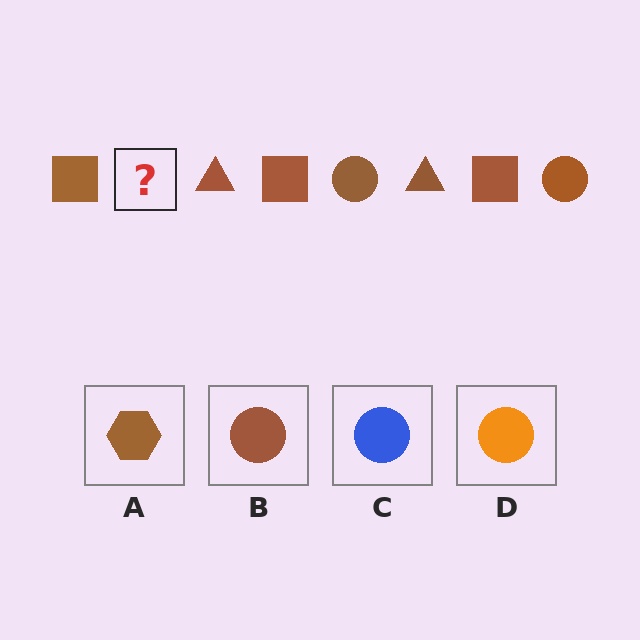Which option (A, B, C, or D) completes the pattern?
B.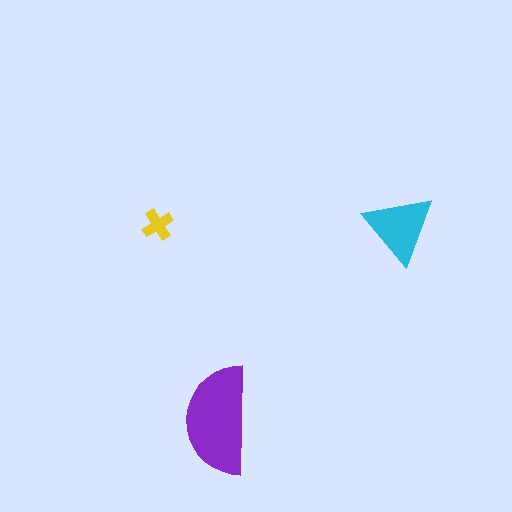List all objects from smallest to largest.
The yellow cross, the cyan triangle, the purple semicircle.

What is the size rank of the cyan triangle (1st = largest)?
2nd.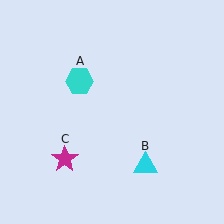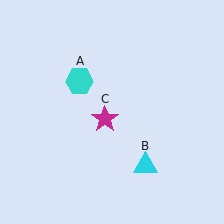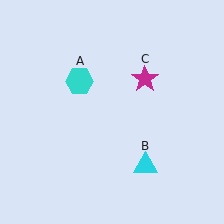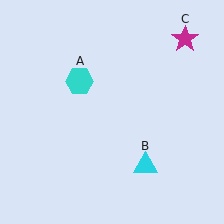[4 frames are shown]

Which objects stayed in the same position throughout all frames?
Cyan hexagon (object A) and cyan triangle (object B) remained stationary.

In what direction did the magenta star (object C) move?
The magenta star (object C) moved up and to the right.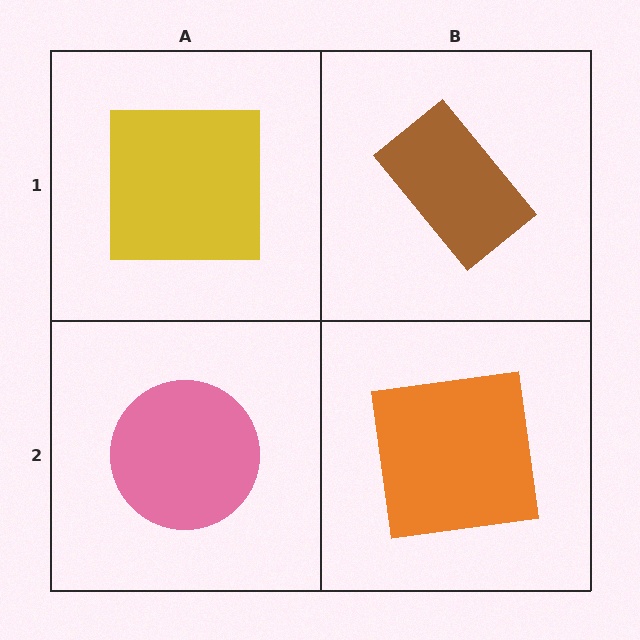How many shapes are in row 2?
2 shapes.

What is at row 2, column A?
A pink circle.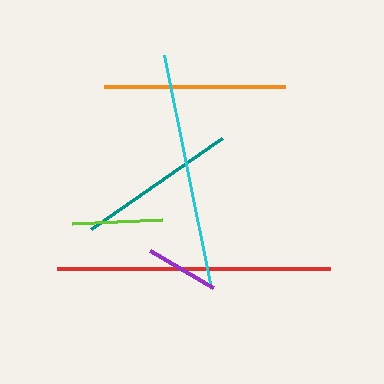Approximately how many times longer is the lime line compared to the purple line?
The lime line is approximately 1.2 times the length of the purple line.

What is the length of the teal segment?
The teal segment is approximately 160 pixels long.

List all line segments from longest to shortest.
From longest to shortest: red, cyan, orange, teal, lime, purple.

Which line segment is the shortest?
The purple line is the shortest at approximately 73 pixels.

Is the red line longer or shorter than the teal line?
The red line is longer than the teal line.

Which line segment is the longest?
The red line is the longest at approximately 273 pixels.